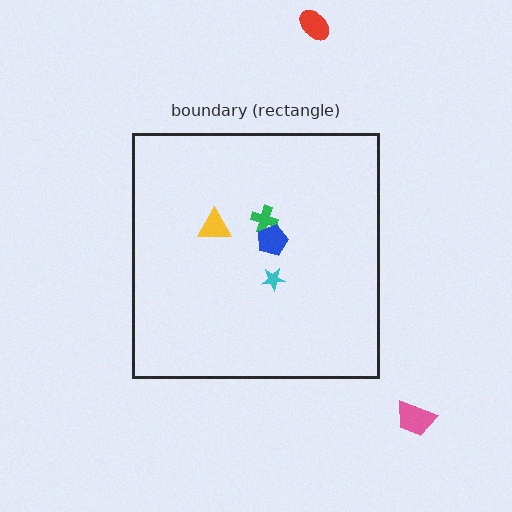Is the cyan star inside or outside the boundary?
Inside.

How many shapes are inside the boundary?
4 inside, 2 outside.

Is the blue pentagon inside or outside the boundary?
Inside.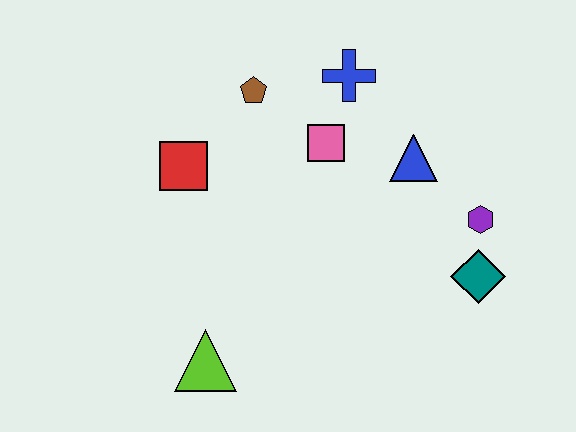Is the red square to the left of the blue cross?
Yes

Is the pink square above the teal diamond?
Yes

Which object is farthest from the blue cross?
The lime triangle is farthest from the blue cross.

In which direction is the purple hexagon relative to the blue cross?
The purple hexagon is below the blue cross.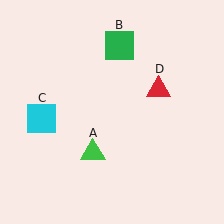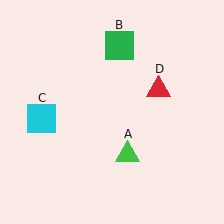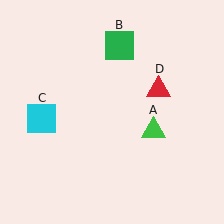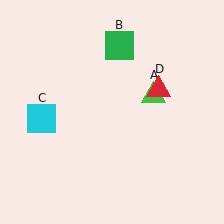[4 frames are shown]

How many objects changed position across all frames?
1 object changed position: green triangle (object A).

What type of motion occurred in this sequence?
The green triangle (object A) rotated counterclockwise around the center of the scene.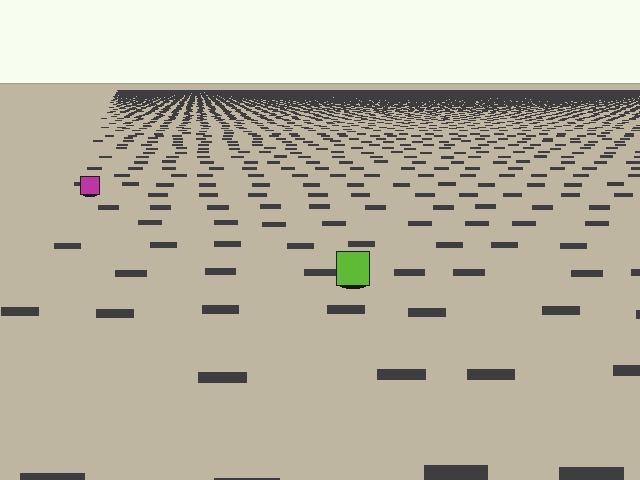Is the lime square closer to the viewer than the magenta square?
Yes. The lime square is closer — you can tell from the texture gradient: the ground texture is coarser near it.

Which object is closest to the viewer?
The lime square is closest. The texture marks near it are larger and more spread out.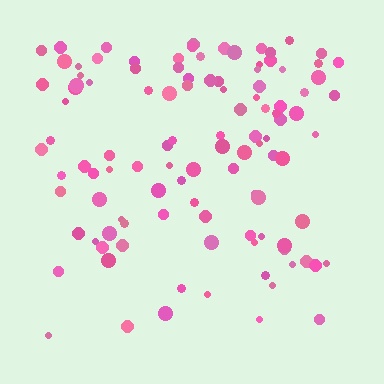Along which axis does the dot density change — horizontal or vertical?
Vertical.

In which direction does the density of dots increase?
From bottom to top, with the top side densest.